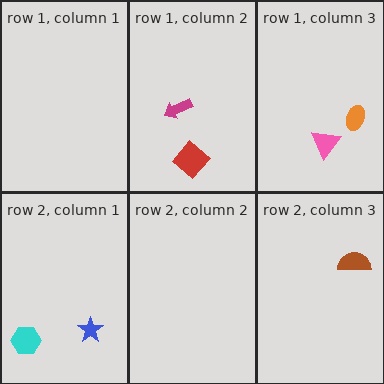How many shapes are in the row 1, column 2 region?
2.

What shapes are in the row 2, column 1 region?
The blue star, the cyan hexagon.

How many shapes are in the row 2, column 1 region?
2.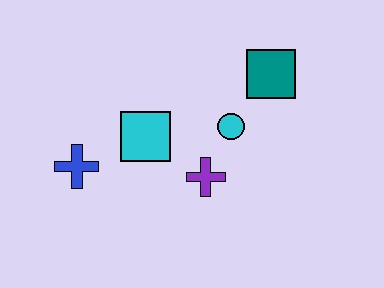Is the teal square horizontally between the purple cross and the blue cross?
No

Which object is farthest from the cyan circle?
The blue cross is farthest from the cyan circle.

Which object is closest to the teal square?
The cyan circle is closest to the teal square.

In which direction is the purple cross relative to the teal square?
The purple cross is below the teal square.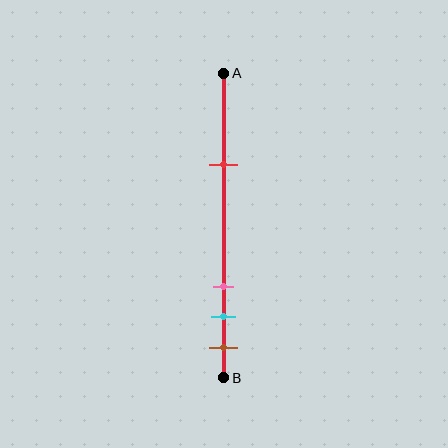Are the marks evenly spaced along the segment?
No, the marks are not evenly spaced.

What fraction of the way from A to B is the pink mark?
The pink mark is approximately 70% (0.7) of the way from A to B.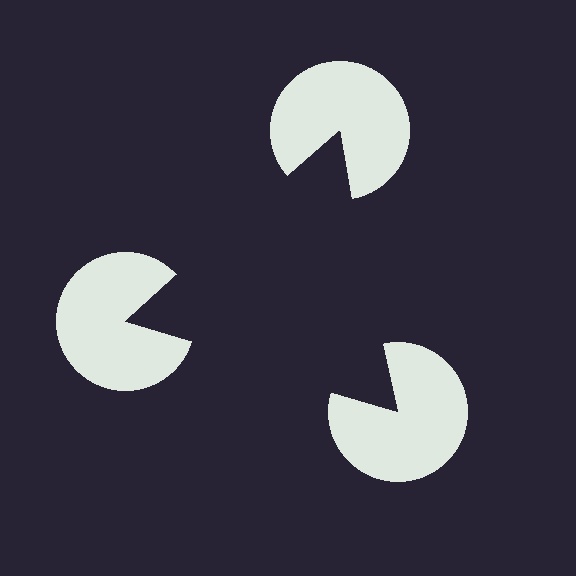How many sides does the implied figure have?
3 sides.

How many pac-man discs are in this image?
There are 3 — one at each vertex of the illusory triangle.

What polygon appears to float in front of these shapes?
An illusory triangle — its edges are inferred from the aligned wedge cuts in the pac-man discs, not physically drawn.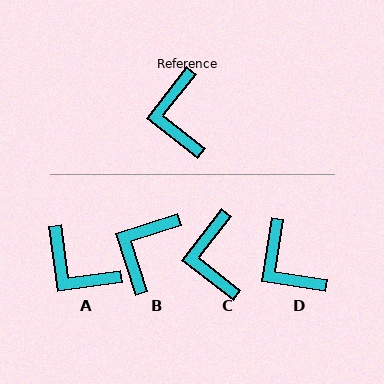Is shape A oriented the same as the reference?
No, it is off by about 46 degrees.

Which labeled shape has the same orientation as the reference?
C.